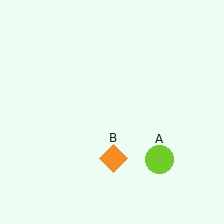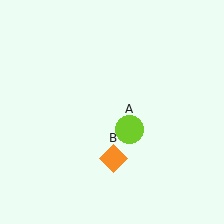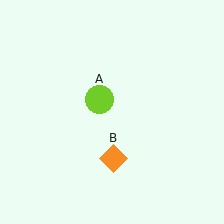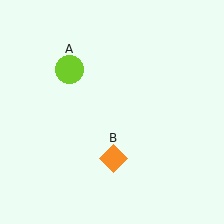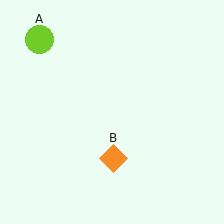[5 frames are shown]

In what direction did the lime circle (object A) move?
The lime circle (object A) moved up and to the left.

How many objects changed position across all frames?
1 object changed position: lime circle (object A).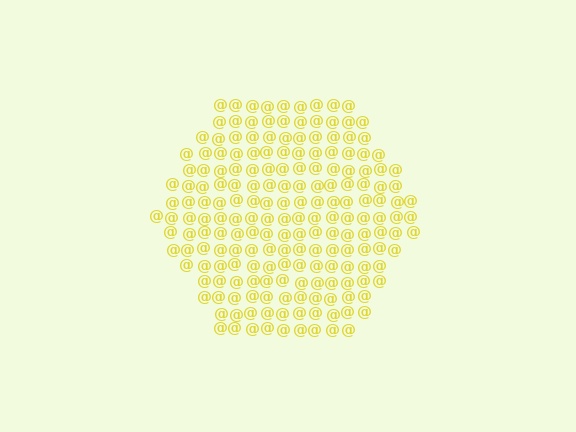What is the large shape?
The large shape is a hexagon.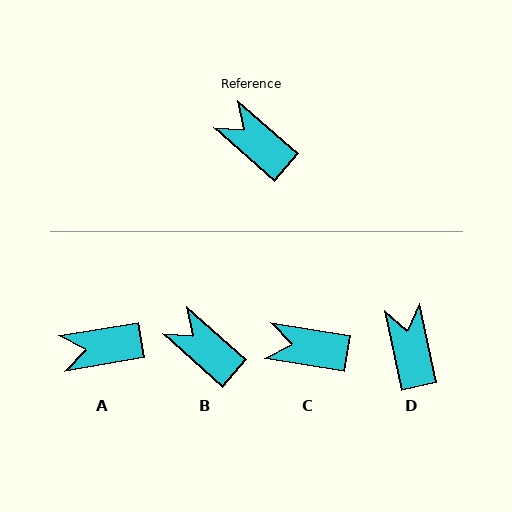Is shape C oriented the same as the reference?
No, it is off by about 32 degrees.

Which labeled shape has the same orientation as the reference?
B.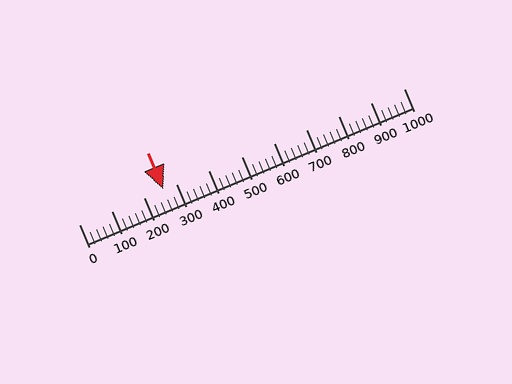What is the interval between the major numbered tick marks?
The major tick marks are spaced 100 units apart.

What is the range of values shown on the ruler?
The ruler shows values from 0 to 1000.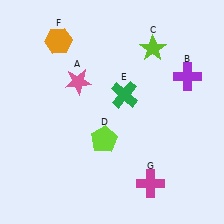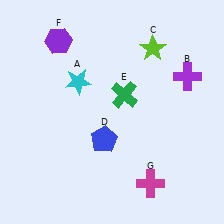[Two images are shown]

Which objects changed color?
A changed from pink to cyan. D changed from lime to blue. F changed from orange to purple.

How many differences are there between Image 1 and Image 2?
There are 3 differences between the two images.